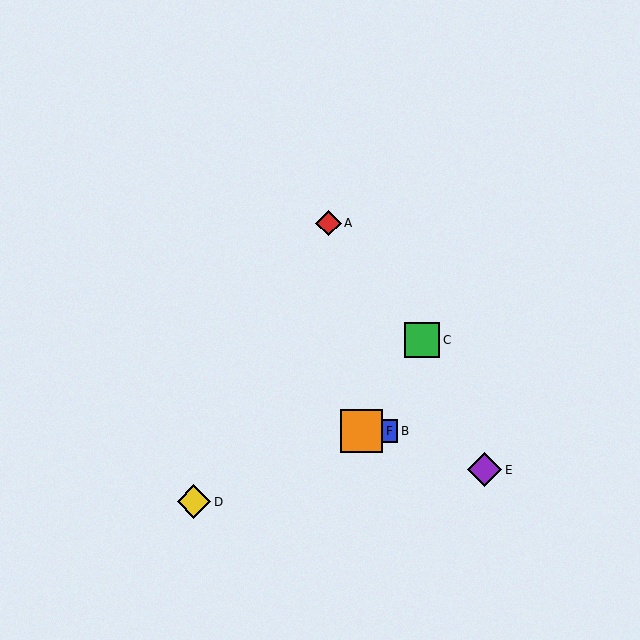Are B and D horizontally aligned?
No, B is at y≈431 and D is at y≈502.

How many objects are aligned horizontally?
2 objects (B, F) are aligned horizontally.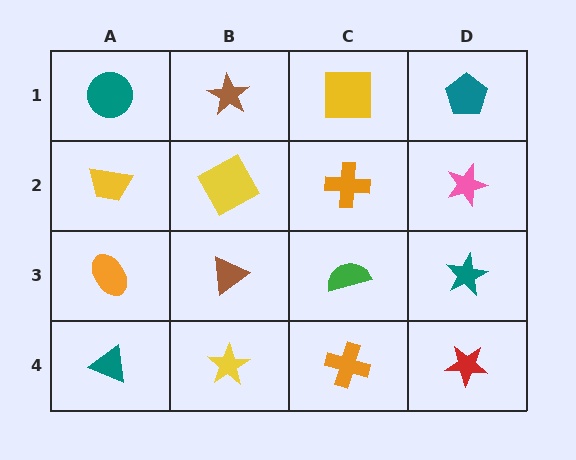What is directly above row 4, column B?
A brown triangle.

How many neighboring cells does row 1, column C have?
3.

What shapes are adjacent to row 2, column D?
A teal pentagon (row 1, column D), a teal star (row 3, column D), an orange cross (row 2, column C).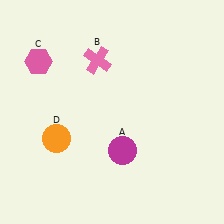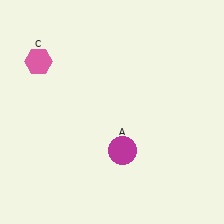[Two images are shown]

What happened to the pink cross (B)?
The pink cross (B) was removed in Image 2. It was in the top-left area of Image 1.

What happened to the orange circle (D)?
The orange circle (D) was removed in Image 2. It was in the bottom-left area of Image 1.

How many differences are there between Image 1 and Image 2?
There are 2 differences between the two images.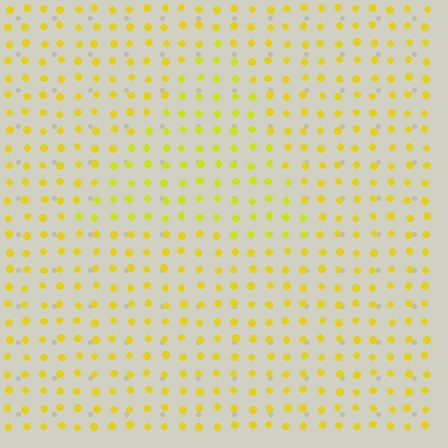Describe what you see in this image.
The image is filled with small yellow elements in a uniform arrangement. A triangle-shaped region is visible where the elements are tinted to a slightly different hue, forming a subtle color boundary.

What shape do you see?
I see a triangle.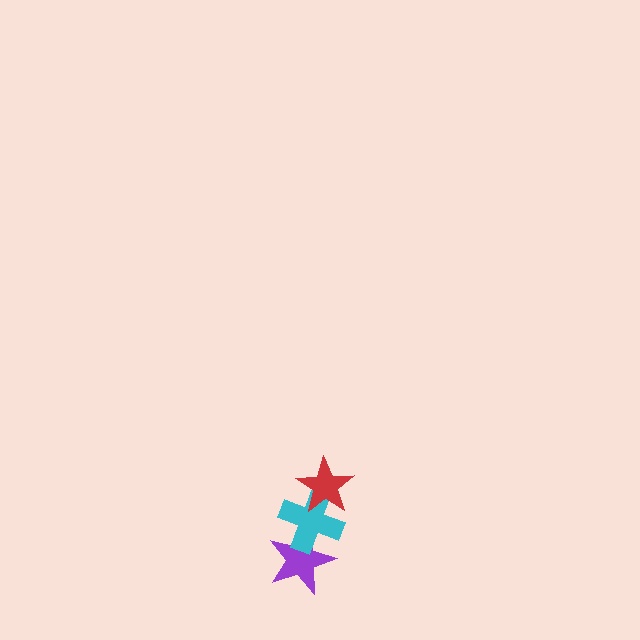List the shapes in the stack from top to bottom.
From top to bottom: the red star, the cyan cross, the purple star.